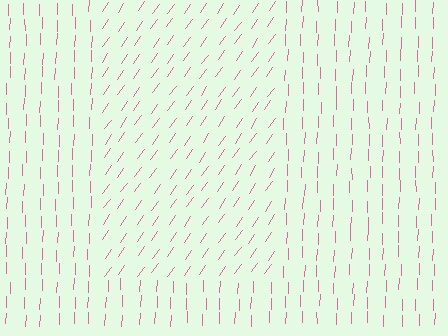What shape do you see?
I see a rectangle.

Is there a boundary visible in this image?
Yes, there is a texture boundary formed by a change in line orientation.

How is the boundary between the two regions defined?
The boundary is defined purely by a change in line orientation (approximately 33 degrees difference). All lines are the same color and thickness.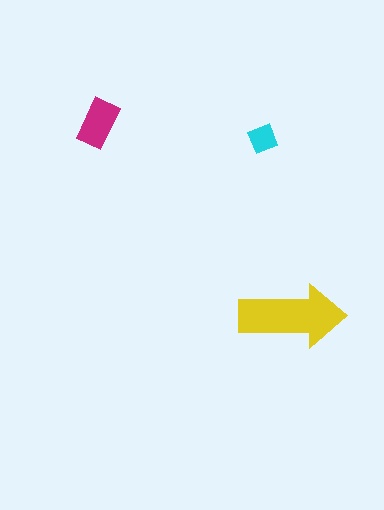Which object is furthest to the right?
The yellow arrow is rightmost.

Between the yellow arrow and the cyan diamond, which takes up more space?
The yellow arrow.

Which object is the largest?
The yellow arrow.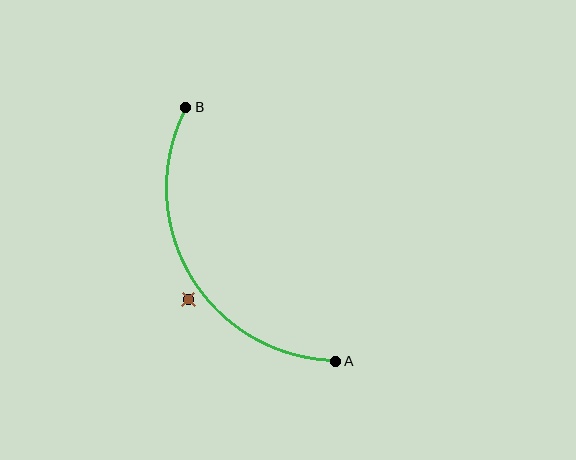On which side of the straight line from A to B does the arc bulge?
The arc bulges to the left of the straight line connecting A and B.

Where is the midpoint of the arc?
The arc midpoint is the point on the curve farthest from the straight line joining A and B. It sits to the left of that line.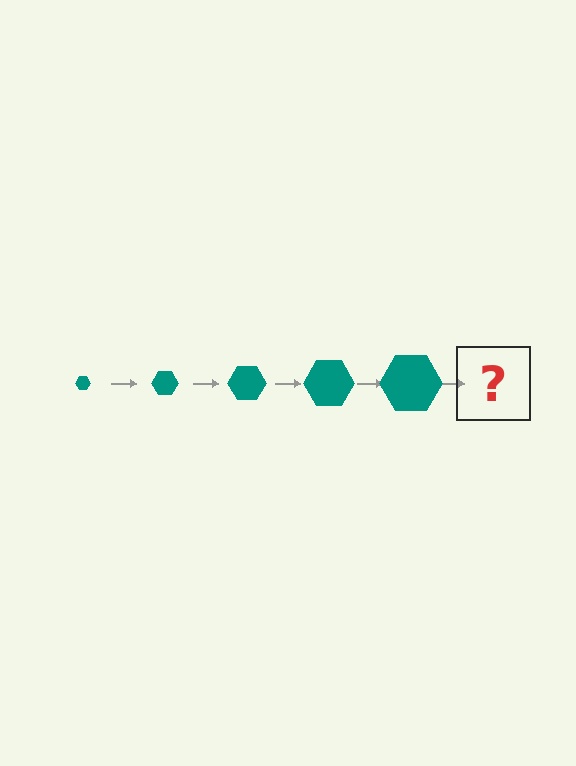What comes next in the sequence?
The next element should be a teal hexagon, larger than the previous one.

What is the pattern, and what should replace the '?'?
The pattern is that the hexagon gets progressively larger each step. The '?' should be a teal hexagon, larger than the previous one.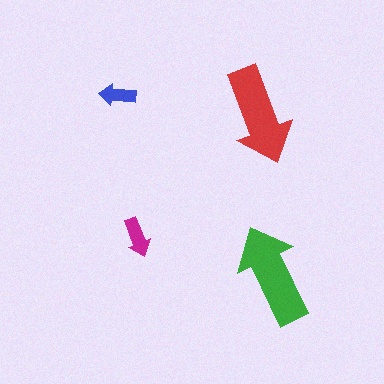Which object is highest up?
The blue arrow is topmost.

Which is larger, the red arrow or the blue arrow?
The red one.